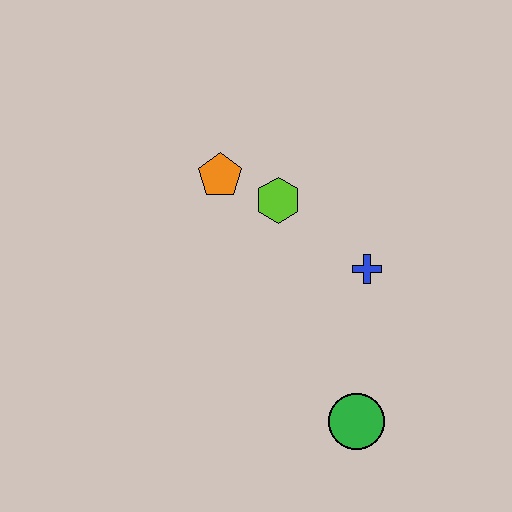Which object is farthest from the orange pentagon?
The green circle is farthest from the orange pentagon.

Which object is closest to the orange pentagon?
The lime hexagon is closest to the orange pentagon.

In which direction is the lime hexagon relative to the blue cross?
The lime hexagon is to the left of the blue cross.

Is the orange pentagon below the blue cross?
No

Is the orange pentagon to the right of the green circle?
No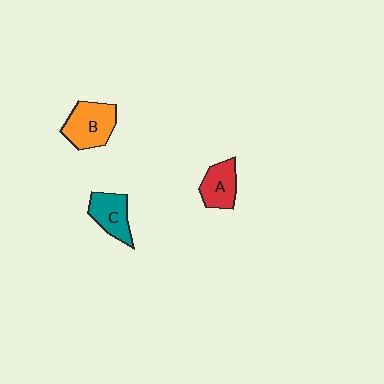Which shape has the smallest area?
Shape A (red).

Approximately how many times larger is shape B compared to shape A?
Approximately 1.4 times.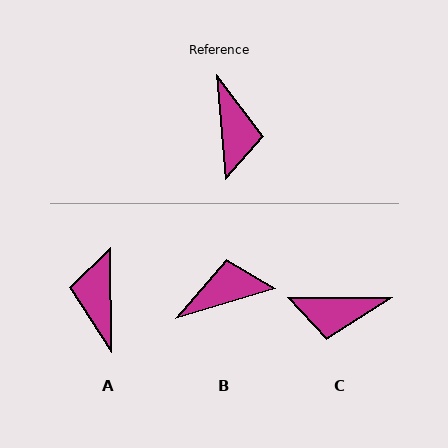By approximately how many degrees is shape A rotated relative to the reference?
Approximately 176 degrees counter-clockwise.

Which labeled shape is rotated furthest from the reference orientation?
A, about 176 degrees away.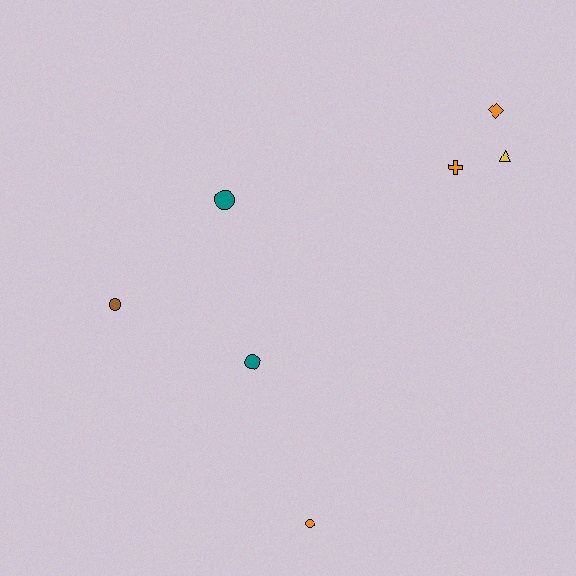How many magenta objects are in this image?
There are no magenta objects.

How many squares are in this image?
There are no squares.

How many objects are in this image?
There are 7 objects.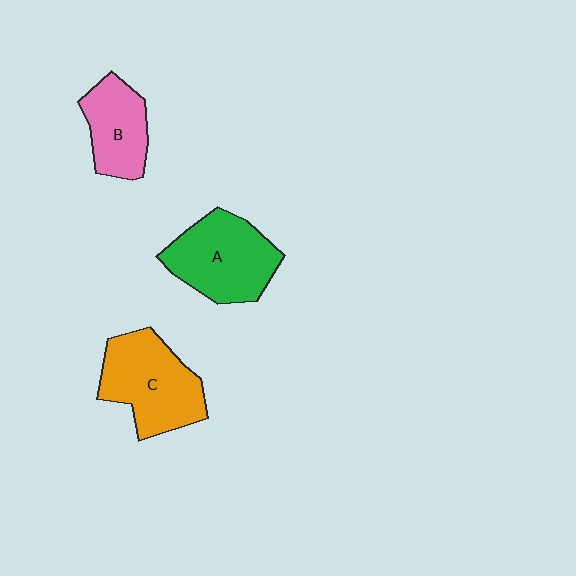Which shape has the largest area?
Shape C (orange).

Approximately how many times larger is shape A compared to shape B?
Approximately 1.4 times.